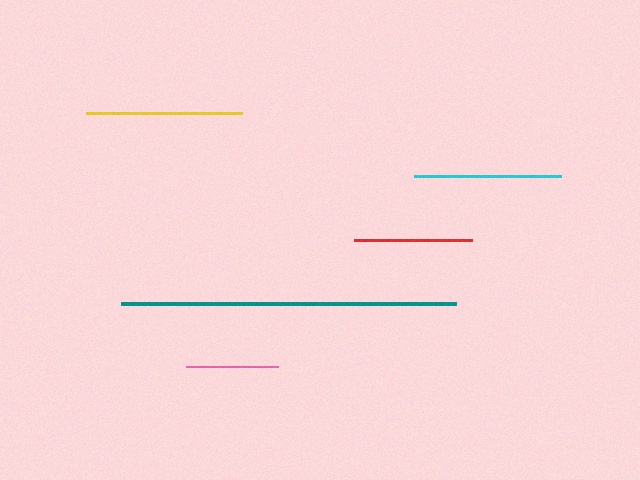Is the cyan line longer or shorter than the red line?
The cyan line is longer than the red line.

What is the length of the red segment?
The red segment is approximately 118 pixels long.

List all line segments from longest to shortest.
From longest to shortest: teal, yellow, cyan, red, pink.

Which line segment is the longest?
The teal line is the longest at approximately 335 pixels.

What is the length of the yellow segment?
The yellow segment is approximately 156 pixels long.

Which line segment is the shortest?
The pink line is the shortest at approximately 92 pixels.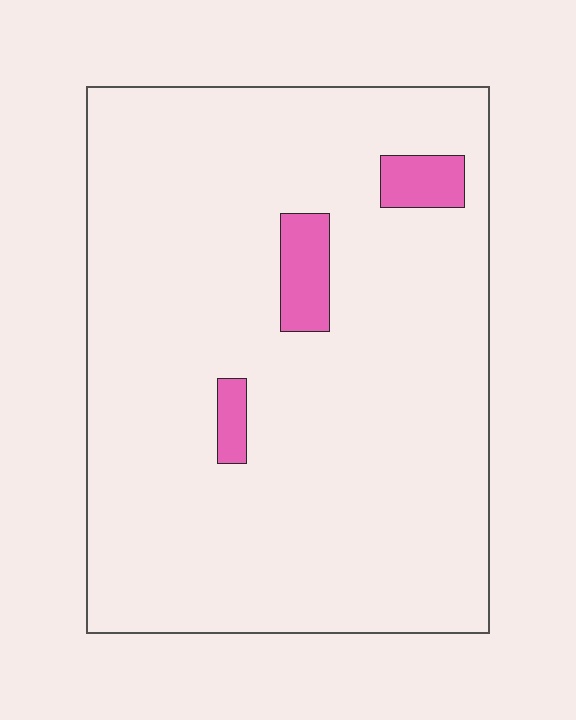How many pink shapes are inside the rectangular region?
3.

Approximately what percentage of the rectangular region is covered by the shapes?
Approximately 5%.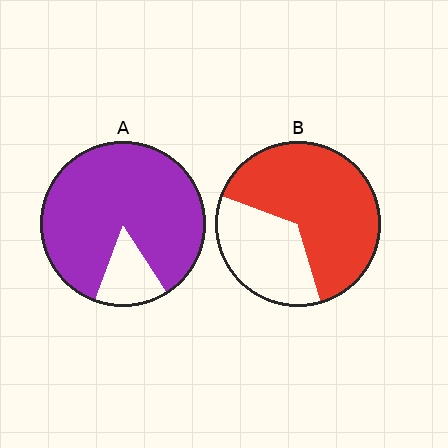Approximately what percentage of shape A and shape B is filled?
A is approximately 85% and B is approximately 65%.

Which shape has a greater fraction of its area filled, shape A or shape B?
Shape A.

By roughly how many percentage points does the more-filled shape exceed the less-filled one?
By roughly 20 percentage points (A over B).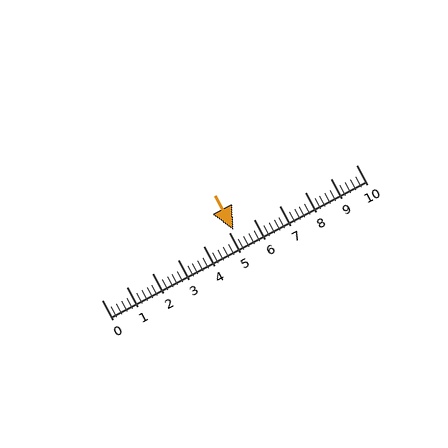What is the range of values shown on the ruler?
The ruler shows values from 0 to 10.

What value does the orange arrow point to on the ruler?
The orange arrow points to approximately 5.2.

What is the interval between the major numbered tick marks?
The major tick marks are spaced 1 units apart.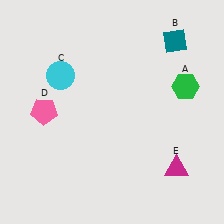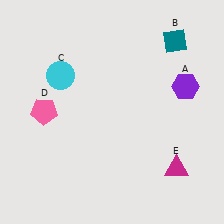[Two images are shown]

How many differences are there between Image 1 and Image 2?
There is 1 difference between the two images.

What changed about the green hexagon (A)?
In Image 1, A is green. In Image 2, it changed to purple.